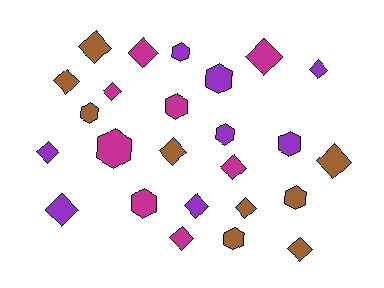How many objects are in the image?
There are 25 objects.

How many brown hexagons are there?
There are 3 brown hexagons.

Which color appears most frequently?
Brown, with 9 objects.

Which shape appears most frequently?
Diamond, with 15 objects.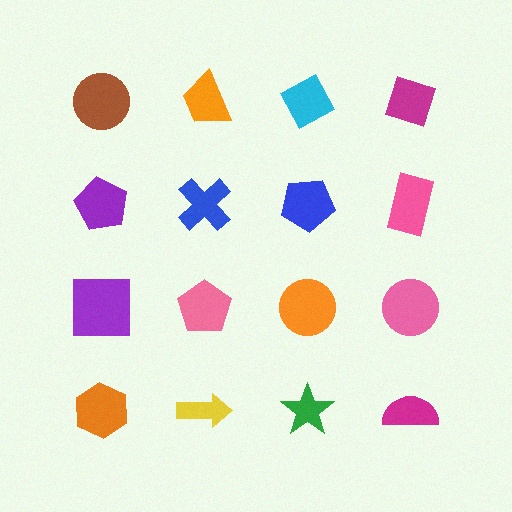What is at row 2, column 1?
A purple pentagon.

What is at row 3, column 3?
An orange circle.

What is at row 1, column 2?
An orange trapezoid.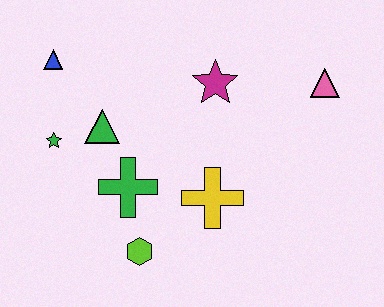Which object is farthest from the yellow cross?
The blue triangle is farthest from the yellow cross.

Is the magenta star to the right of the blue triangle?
Yes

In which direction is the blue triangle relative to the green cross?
The blue triangle is above the green cross.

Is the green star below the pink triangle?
Yes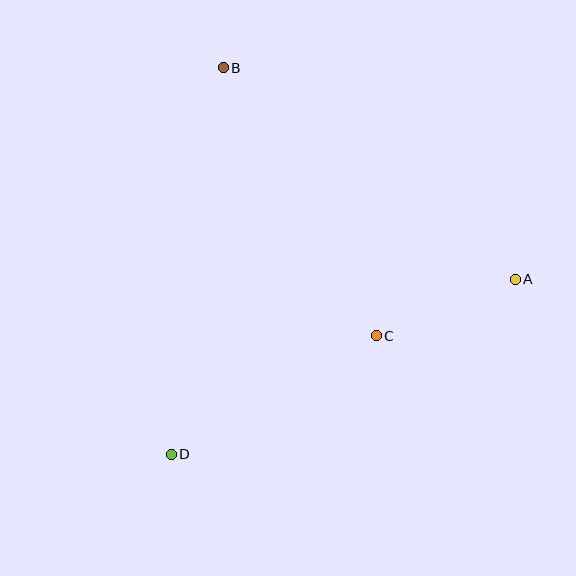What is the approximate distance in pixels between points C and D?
The distance between C and D is approximately 237 pixels.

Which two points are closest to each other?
Points A and C are closest to each other.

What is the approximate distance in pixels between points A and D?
The distance between A and D is approximately 386 pixels.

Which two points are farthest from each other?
Points B and D are farthest from each other.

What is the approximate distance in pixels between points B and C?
The distance between B and C is approximately 308 pixels.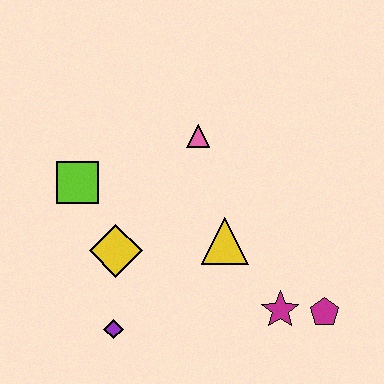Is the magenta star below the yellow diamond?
Yes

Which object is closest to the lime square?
The yellow diamond is closest to the lime square.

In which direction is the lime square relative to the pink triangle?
The lime square is to the left of the pink triangle.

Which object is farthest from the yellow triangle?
The lime square is farthest from the yellow triangle.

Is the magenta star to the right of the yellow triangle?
Yes